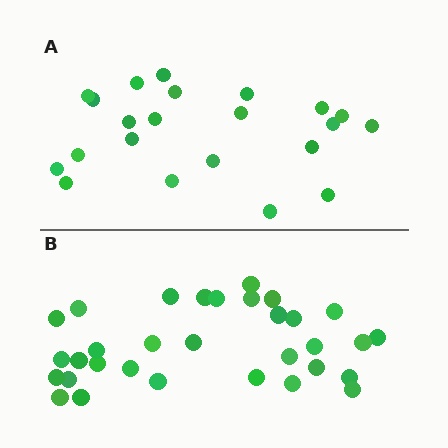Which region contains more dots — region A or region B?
Region B (the bottom region) has more dots.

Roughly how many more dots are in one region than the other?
Region B has roughly 10 or so more dots than region A.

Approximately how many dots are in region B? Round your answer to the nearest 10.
About 30 dots. (The exact count is 32, which rounds to 30.)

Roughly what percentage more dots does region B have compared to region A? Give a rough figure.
About 45% more.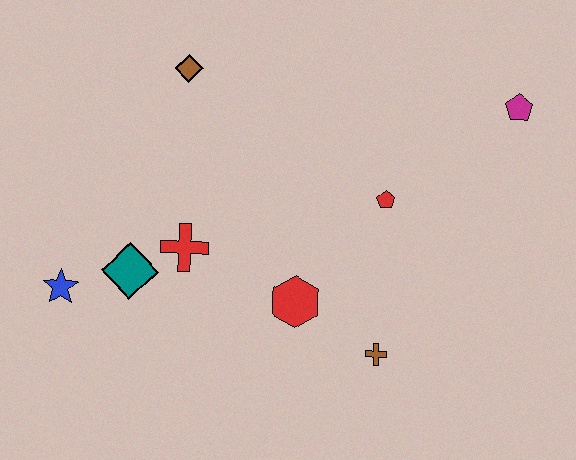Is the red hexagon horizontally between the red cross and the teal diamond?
No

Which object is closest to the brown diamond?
The red cross is closest to the brown diamond.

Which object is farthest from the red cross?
The magenta pentagon is farthest from the red cross.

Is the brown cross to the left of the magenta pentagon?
Yes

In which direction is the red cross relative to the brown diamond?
The red cross is below the brown diamond.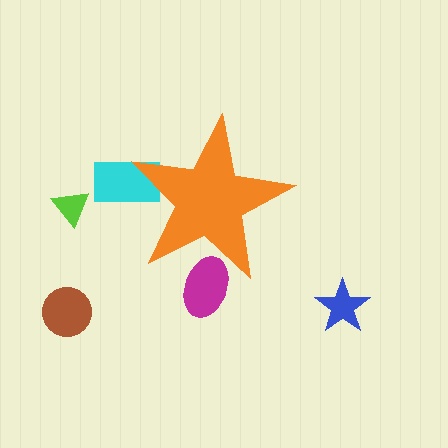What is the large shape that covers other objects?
An orange star.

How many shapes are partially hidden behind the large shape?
2 shapes are partially hidden.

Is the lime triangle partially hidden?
No, the lime triangle is fully visible.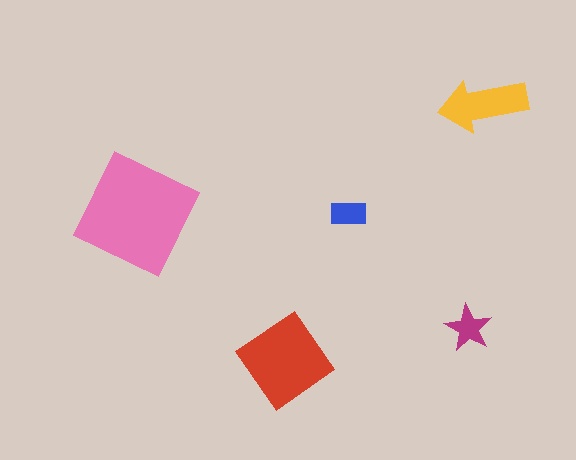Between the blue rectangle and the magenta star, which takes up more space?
The magenta star.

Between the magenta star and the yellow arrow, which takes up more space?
The yellow arrow.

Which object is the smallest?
The blue rectangle.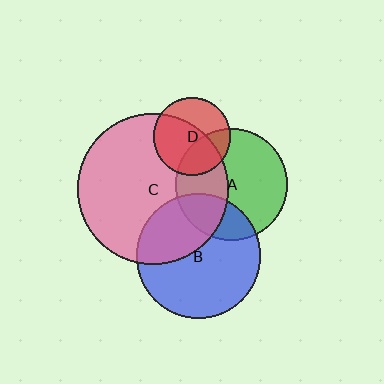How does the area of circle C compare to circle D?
Approximately 3.8 times.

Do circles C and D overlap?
Yes.